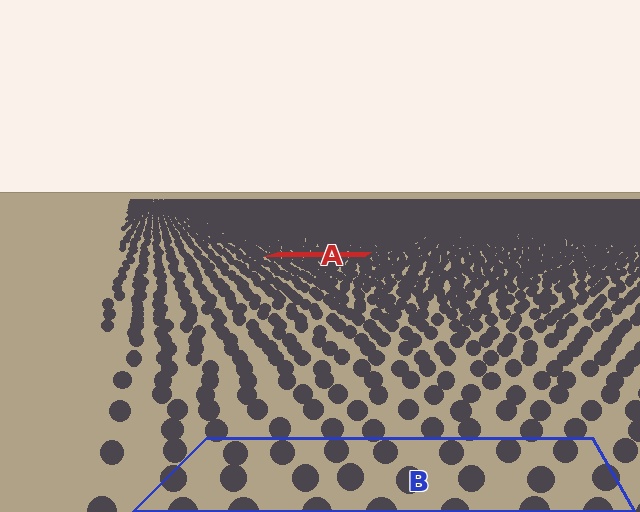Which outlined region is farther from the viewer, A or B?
Region A is farther from the viewer — the texture elements inside it appear smaller and more densely packed.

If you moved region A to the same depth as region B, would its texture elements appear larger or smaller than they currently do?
They would appear larger. At a closer depth, the same texture elements are projected at a bigger on-screen size.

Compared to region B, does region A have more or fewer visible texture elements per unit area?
Region A has more texture elements per unit area — they are packed more densely because it is farther away.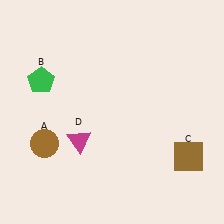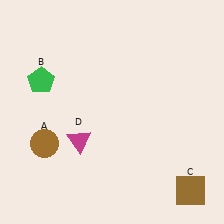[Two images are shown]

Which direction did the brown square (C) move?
The brown square (C) moved down.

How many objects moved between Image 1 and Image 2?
1 object moved between the two images.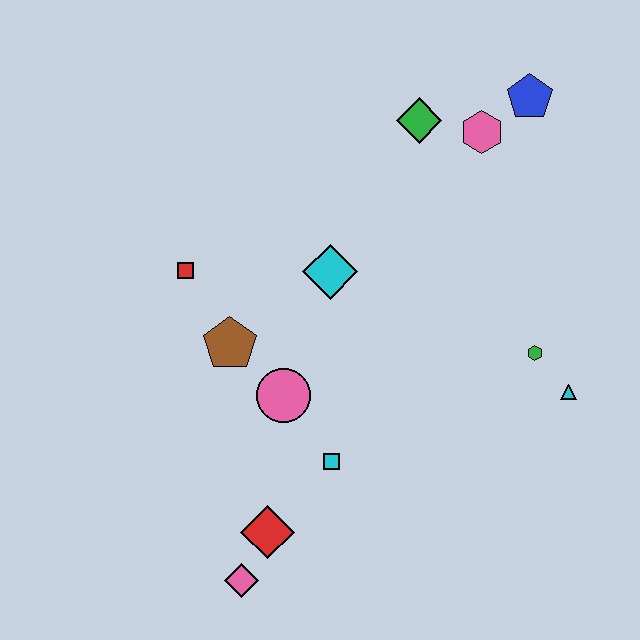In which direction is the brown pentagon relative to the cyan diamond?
The brown pentagon is to the left of the cyan diamond.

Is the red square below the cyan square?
No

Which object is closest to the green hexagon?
The cyan triangle is closest to the green hexagon.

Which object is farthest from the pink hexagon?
The pink diamond is farthest from the pink hexagon.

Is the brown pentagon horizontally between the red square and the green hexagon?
Yes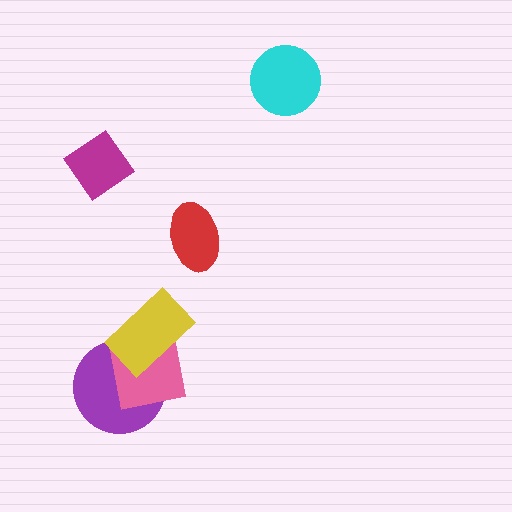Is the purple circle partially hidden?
Yes, it is partially covered by another shape.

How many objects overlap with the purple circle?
2 objects overlap with the purple circle.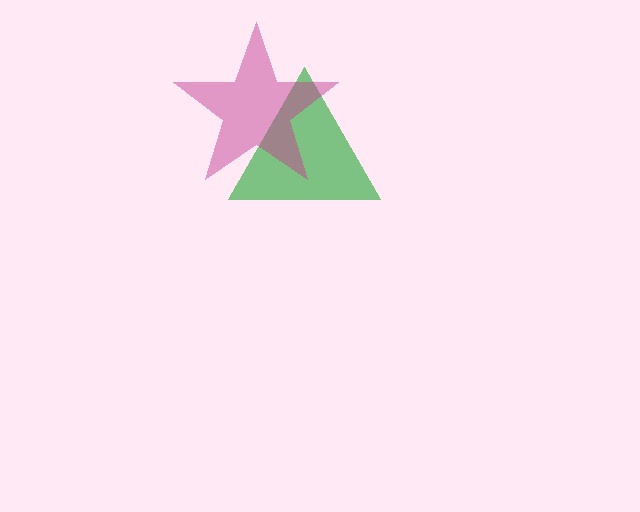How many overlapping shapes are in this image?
There are 2 overlapping shapes in the image.